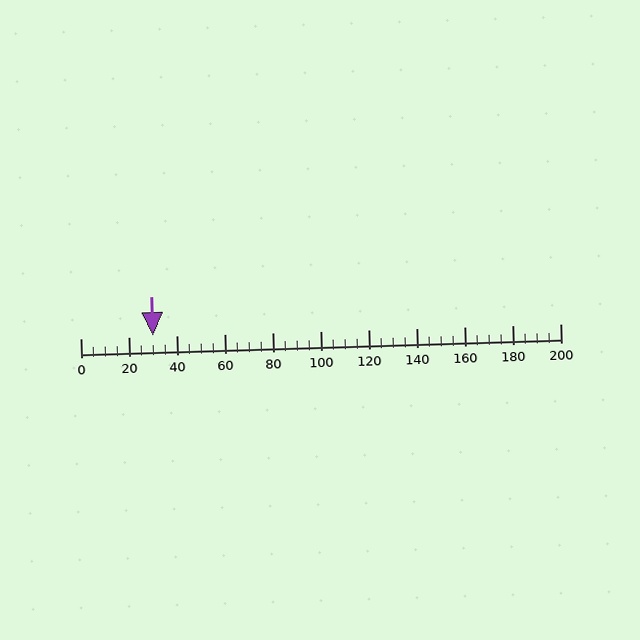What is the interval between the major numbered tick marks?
The major tick marks are spaced 20 units apart.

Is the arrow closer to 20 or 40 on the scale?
The arrow is closer to 40.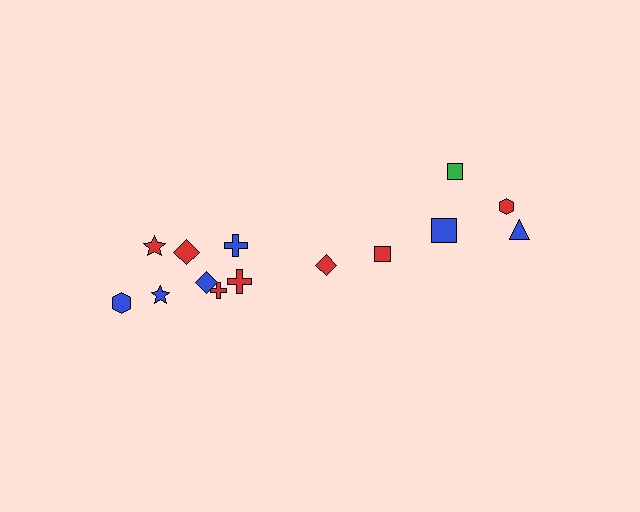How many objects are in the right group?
There are 6 objects.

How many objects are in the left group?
There are 8 objects.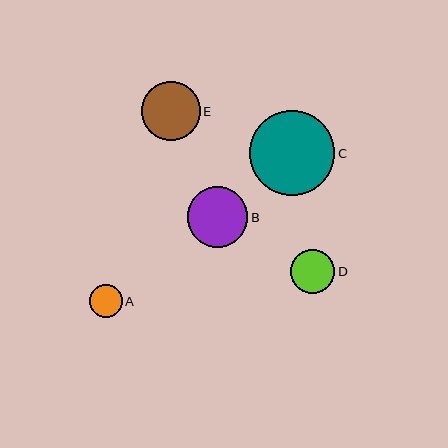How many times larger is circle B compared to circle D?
Circle B is approximately 1.3 times the size of circle D.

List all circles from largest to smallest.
From largest to smallest: C, B, E, D, A.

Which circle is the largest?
Circle C is the largest with a size of approximately 85 pixels.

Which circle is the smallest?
Circle A is the smallest with a size of approximately 33 pixels.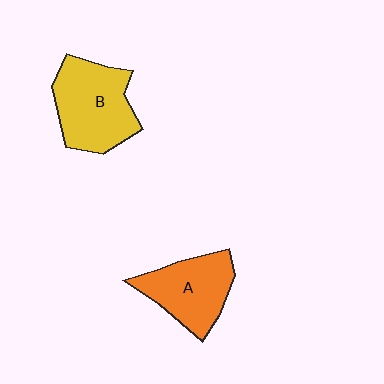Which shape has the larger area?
Shape B (yellow).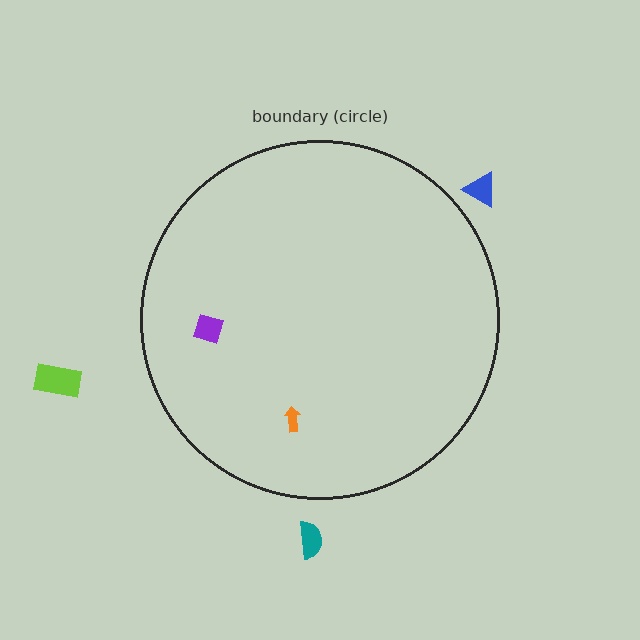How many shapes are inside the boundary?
2 inside, 3 outside.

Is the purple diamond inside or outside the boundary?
Inside.